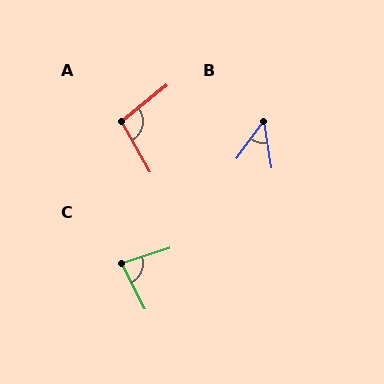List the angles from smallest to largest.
B (46°), C (81°), A (99°).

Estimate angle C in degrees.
Approximately 81 degrees.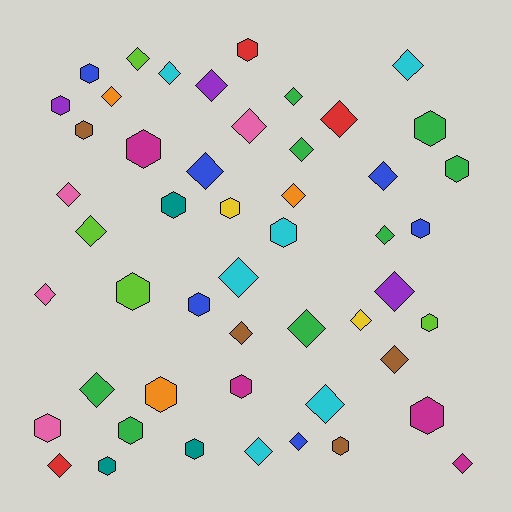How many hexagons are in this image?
There are 22 hexagons.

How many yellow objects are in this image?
There are 2 yellow objects.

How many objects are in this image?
There are 50 objects.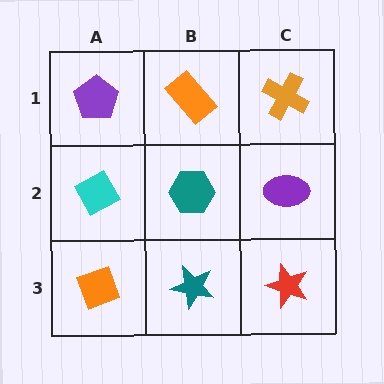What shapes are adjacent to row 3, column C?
A purple ellipse (row 2, column C), a teal star (row 3, column B).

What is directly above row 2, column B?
An orange rectangle.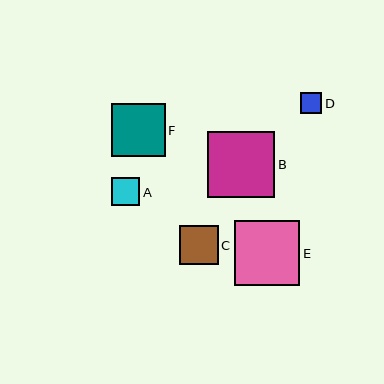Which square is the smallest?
Square D is the smallest with a size of approximately 21 pixels.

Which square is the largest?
Square B is the largest with a size of approximately 67 pixels.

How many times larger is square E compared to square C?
Square E is approximately 1.7 times the size of square C.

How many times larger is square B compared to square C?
Square B is approximately 1.7 times the size of square C.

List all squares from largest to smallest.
From largest to smallest: B, E, F, C, A, D.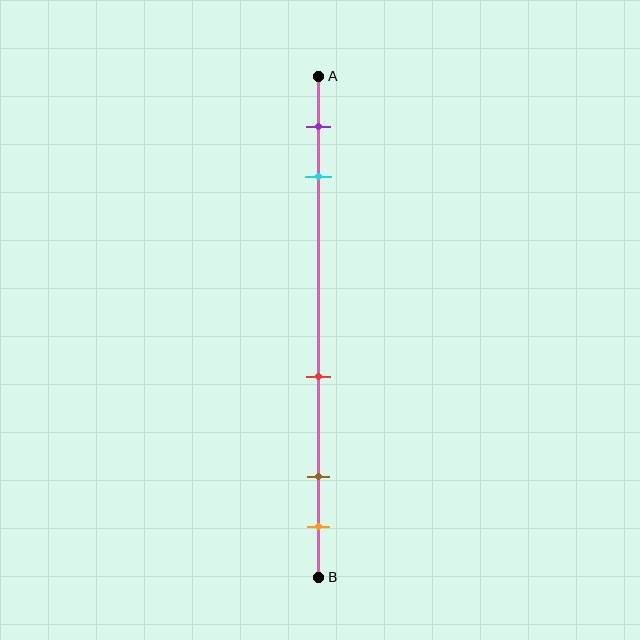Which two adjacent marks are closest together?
The brown and orange marks are the closest adjacent pair.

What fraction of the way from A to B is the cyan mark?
The cyan mark is approximately 20% (0.2) of the way from A to B.